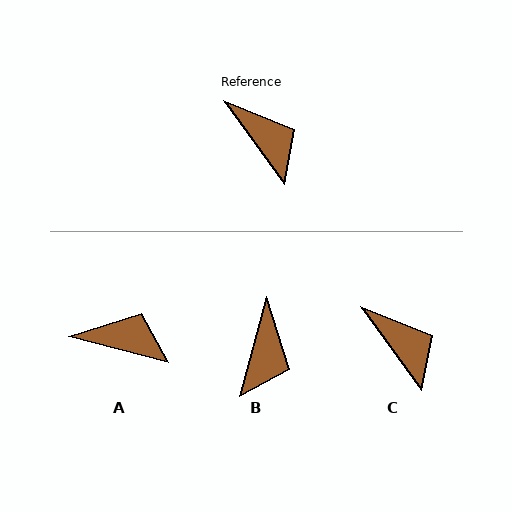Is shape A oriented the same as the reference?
No, it is off by about 39 degrees.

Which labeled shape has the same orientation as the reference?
C.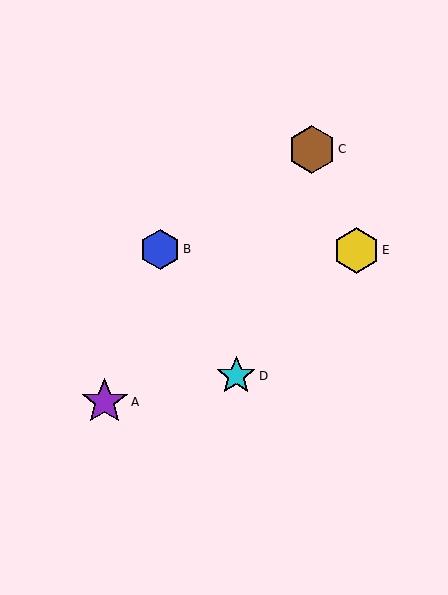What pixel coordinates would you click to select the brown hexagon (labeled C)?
Click at (312, 149) to select the brown hexagon C.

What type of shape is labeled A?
Shape A is a purple star.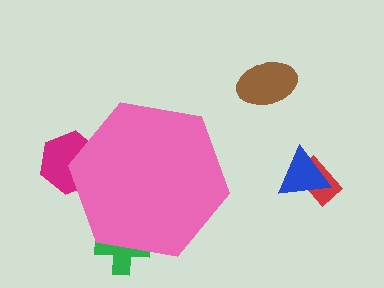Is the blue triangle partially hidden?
No, the blue triangle is fully visible.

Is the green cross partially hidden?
Yes, the green cross is partially hidden behind the pink hexagon.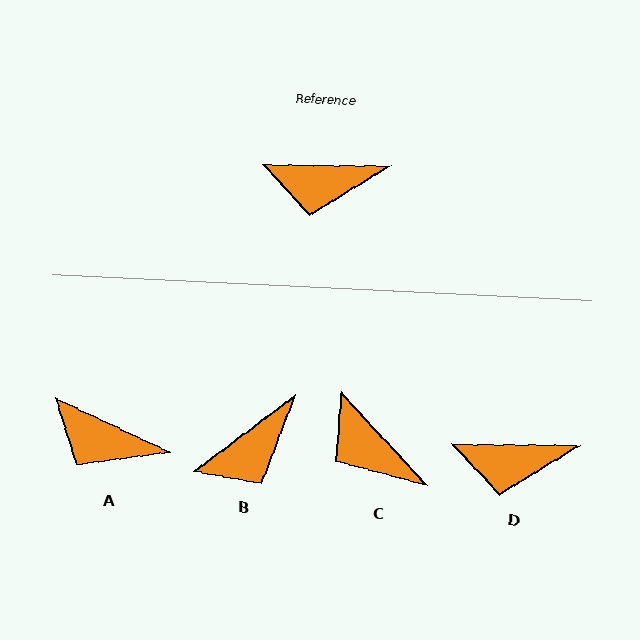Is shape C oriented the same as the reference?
No, it is off by about 47 degrees.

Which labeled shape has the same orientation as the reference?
D.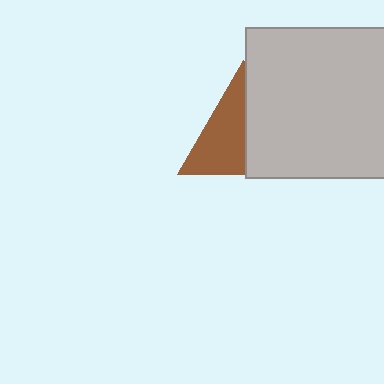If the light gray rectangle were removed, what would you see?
You would see the complete brown triangle.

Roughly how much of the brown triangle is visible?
About half of it is visible (roughly 53%).